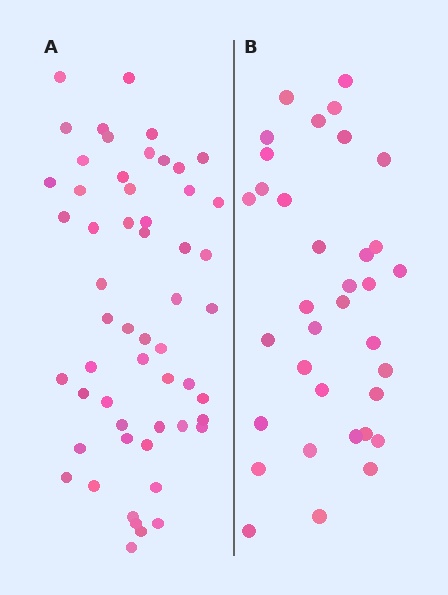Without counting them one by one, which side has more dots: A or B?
Region A (the left region) has more dots.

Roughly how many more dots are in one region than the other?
Region A has approximately 20 more dots than region B.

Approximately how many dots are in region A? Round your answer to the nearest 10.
About 60 dots. (The exact count is 55, which rounds to 60.)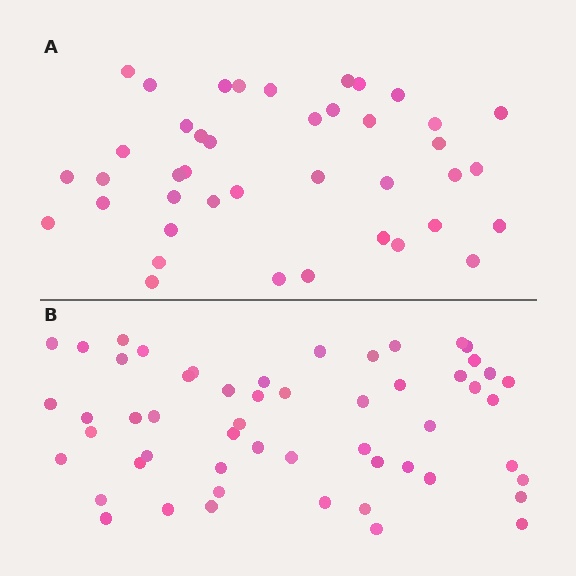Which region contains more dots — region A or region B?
Region B (the bottom region) has more dots.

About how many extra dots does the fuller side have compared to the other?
Region B has approximately 15 more dots than region A.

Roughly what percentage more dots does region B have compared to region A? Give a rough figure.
About 30% more.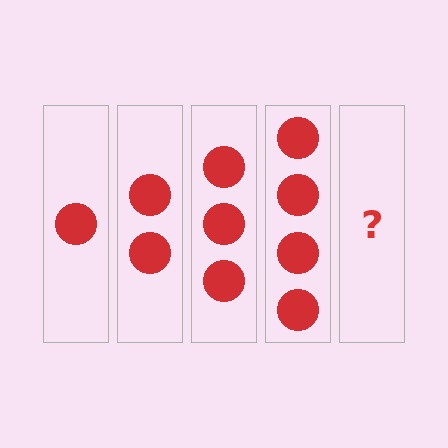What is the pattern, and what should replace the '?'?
The pattern is that each step adds one more circle. The '?' should be 5 circles.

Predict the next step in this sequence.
The next step is 5 circles.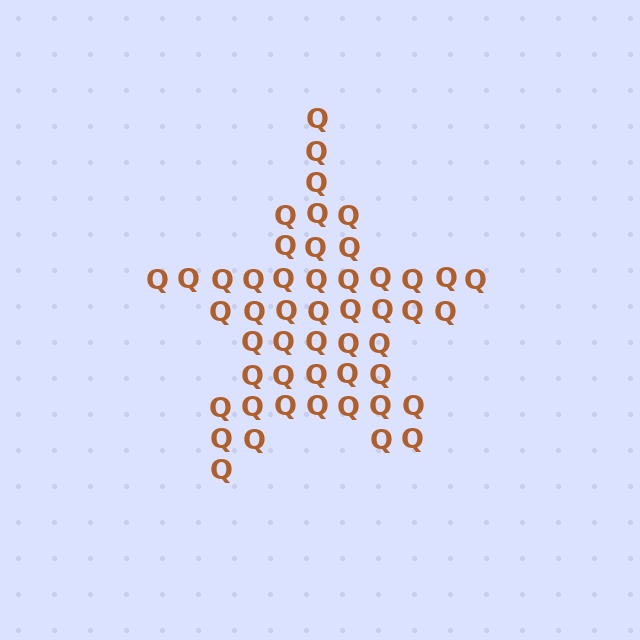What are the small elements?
The small elements are letter Q's.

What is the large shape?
The large shape is a star.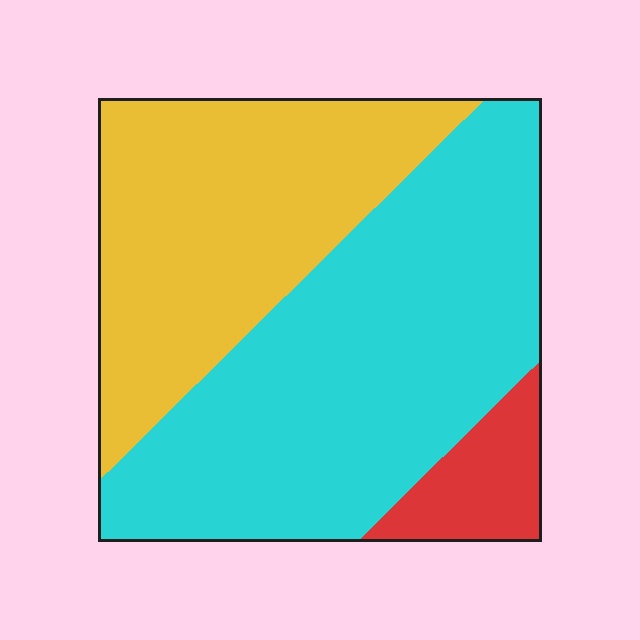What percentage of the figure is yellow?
Yellow covers 38% of the figure.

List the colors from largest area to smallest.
From largest to smallest: cyan, yellow, red.